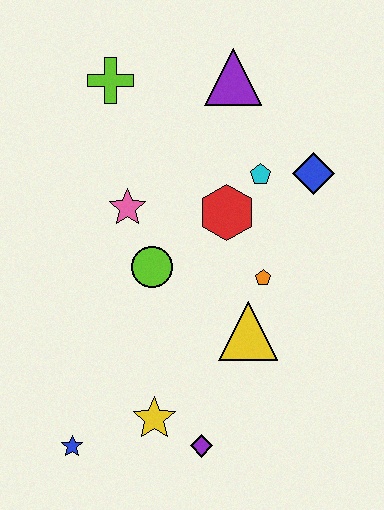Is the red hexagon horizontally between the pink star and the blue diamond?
Yes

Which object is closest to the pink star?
The lime circle is closest to the pink star.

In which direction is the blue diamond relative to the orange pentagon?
The blue diamond is above the orange pentagon.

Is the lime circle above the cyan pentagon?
No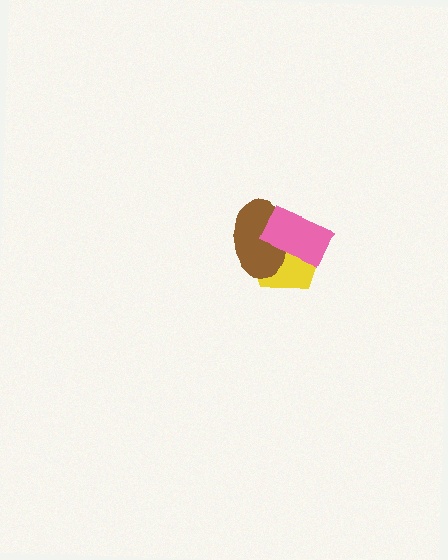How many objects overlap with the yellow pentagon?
2 objects overlap with the yellow pentagon.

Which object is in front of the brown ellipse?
The pink rectangle is in front of the brown ellipse.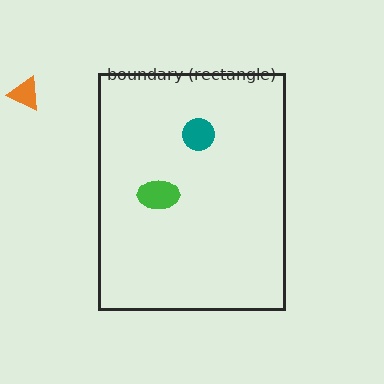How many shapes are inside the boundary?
2 inside, 1 outside.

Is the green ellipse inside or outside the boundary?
Inside.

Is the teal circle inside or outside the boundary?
Inside.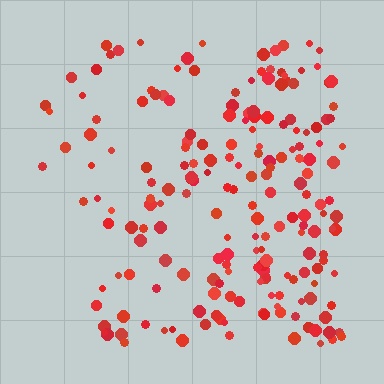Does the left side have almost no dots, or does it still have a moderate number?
Still a moderate number, just noticeably fewer than the right.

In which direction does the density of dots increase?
From left to right, with the right side densest.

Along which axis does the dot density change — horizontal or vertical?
Horizontal.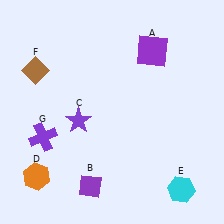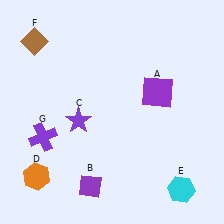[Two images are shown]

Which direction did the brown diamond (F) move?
The brown diamond (F) moved up.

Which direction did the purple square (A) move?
The purple square (A) moved down.